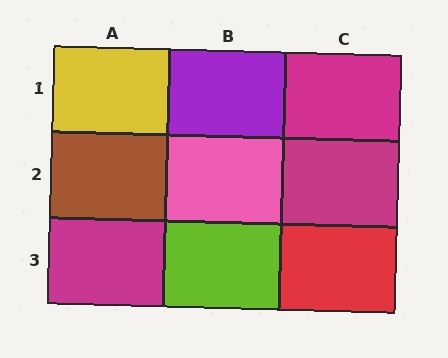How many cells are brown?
1 cell is brown.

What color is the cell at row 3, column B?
Lime.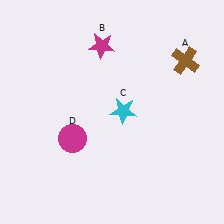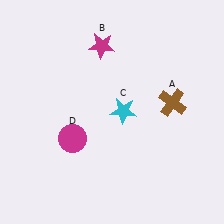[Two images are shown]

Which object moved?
The brown cross (A) moved down.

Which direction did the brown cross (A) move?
The brown cross (A) moved down.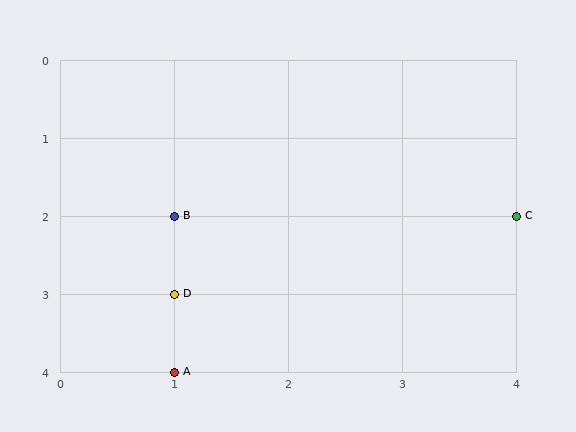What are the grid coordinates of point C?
Point C is at grid coordinates (4, 2).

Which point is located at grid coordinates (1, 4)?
Point A is at (1, 4).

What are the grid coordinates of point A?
Point A is at grid coordinates (1, 4).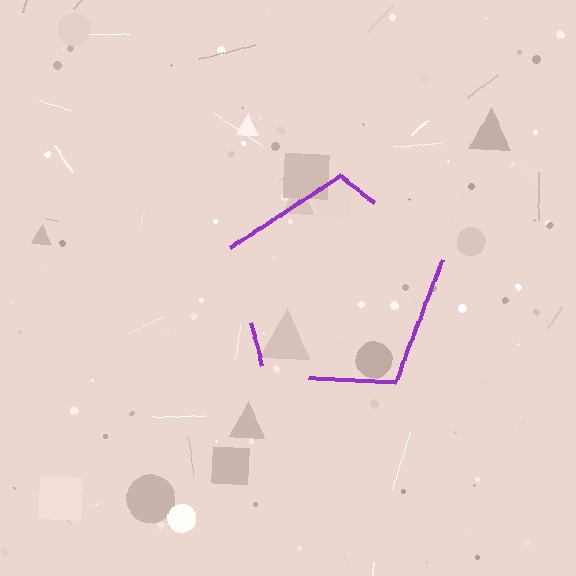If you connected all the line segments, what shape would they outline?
They would outline a pentagon.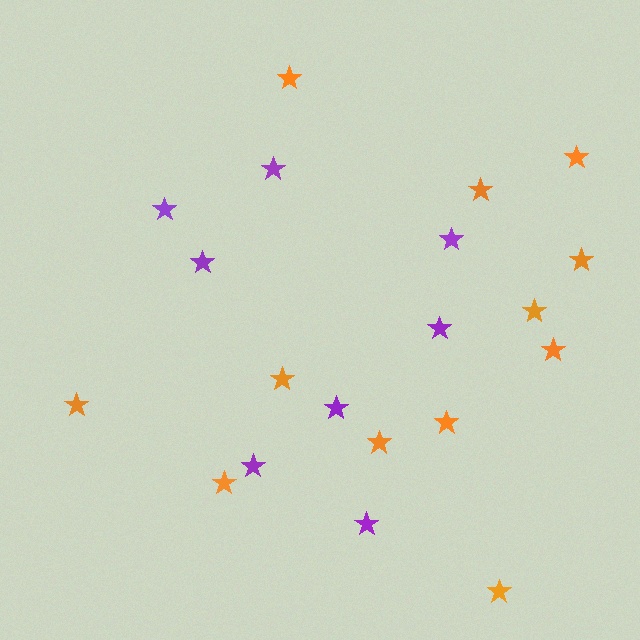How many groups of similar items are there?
There are 2 groups: one group of orange stars (12) and one group of purple stars (8).